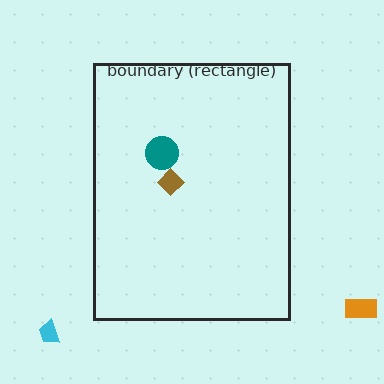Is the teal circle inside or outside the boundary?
Inside.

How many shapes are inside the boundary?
2 inside, 2 outside.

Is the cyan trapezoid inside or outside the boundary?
Outside.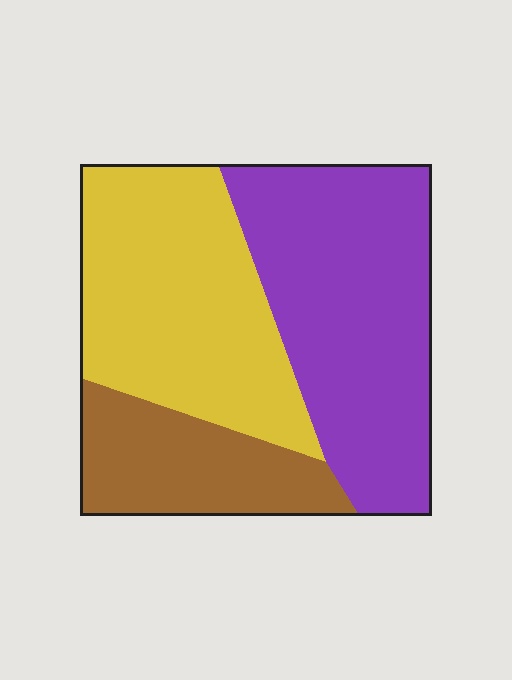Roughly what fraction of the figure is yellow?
Yellow covers around 40% of the figure.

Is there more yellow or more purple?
Purple.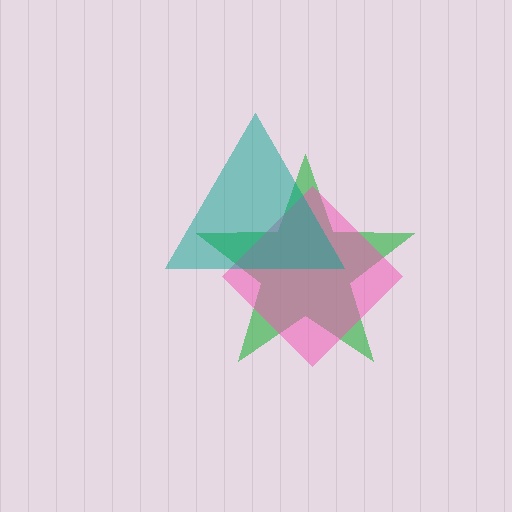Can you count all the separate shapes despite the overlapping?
Yes, there are 3 separate shapes.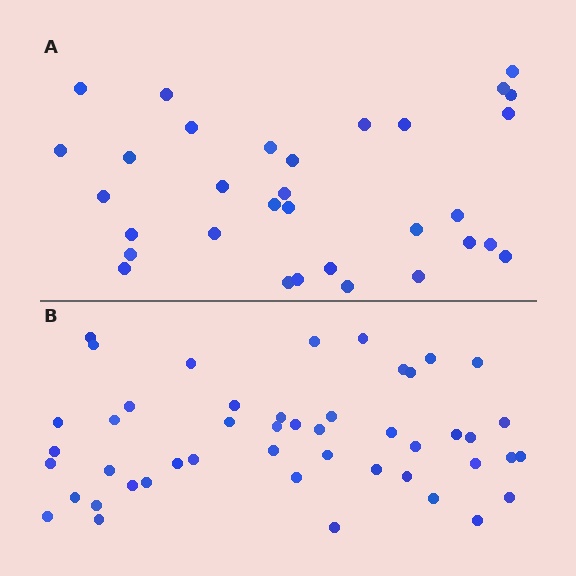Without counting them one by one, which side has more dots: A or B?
Region B (the bottom region) has more dots.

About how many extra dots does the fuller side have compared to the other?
Region B has approximately 15 more dots than region A.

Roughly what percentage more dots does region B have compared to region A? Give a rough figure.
About 45% more.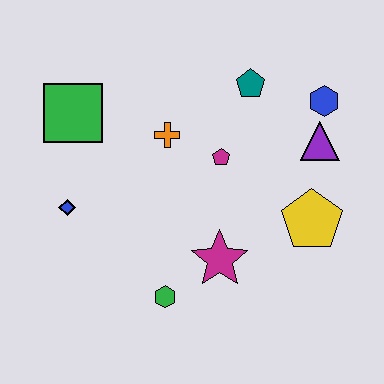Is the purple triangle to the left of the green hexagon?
No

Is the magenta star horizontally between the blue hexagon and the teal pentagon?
No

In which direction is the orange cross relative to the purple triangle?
The orange cross is to the left of the purple triangle.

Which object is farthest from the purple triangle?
The blue diamond is farthest from the purple triangle.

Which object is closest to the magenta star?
The green hexagon is closest to the magenta star.